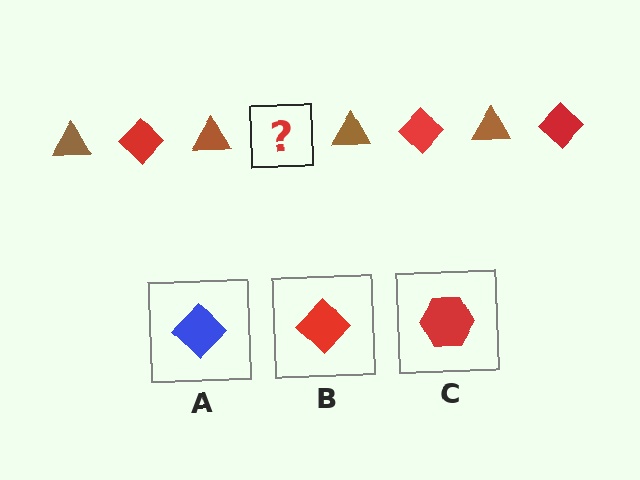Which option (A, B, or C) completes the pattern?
B.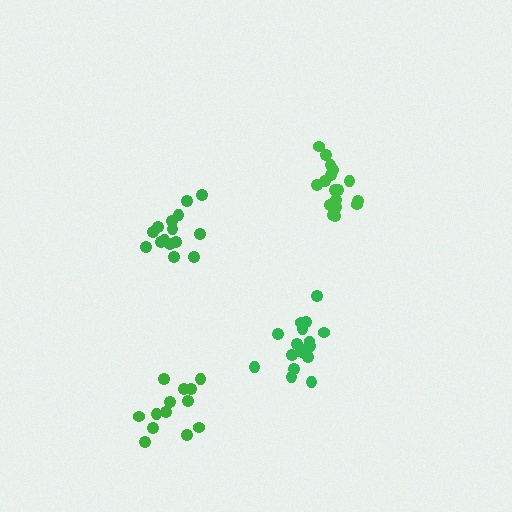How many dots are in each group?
Group 1: 17 dots, Group 2: 15 dots, Group 3: 13 dots, Group 4: 17 dots (62 total).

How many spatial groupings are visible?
There are 4 spatial groupings.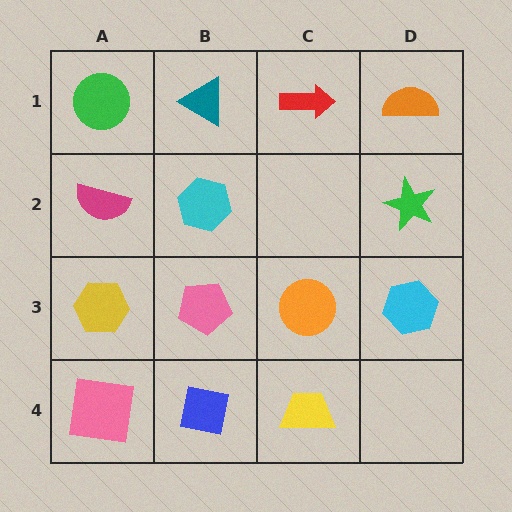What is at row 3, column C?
An orange circle.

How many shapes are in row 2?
3 shapes.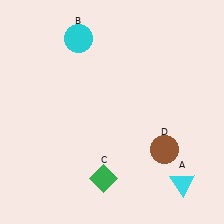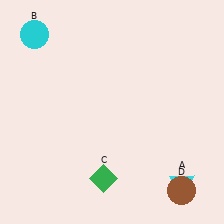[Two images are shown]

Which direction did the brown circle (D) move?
The brown circle (D) moved down.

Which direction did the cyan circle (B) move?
The cyan circle (B) moved left.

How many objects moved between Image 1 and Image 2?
2 objects moved between the two images.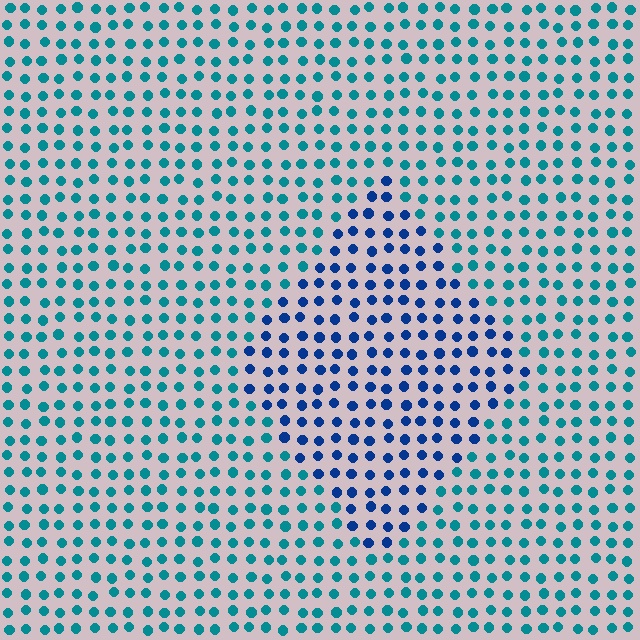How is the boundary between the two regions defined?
The boundary is defined purely by a slight shift in hue (about 37 degrees). Spacing, size, and orientation are identical on both sides.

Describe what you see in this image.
The image is filled with small teal elements in a uniform arrangement. A diamond-shaped region is visible where the elements are tinted to a slightly different hue, forming a subtle color boundary.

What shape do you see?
I see a diamond.